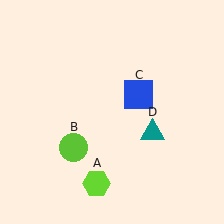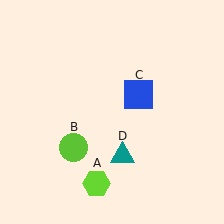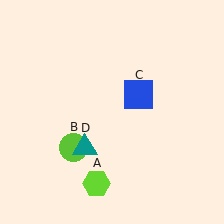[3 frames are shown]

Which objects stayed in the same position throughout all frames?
Lime hexagon (object A) and lime circle (object B) and blue square (object C) remained stationary.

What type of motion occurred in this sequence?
The teal triangle (object D) rotated clockwise around the center of the scene.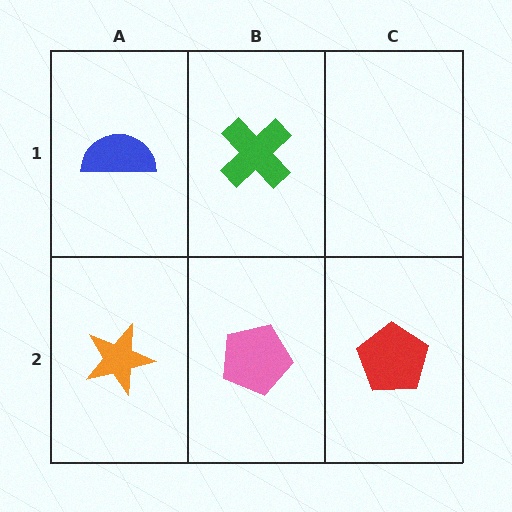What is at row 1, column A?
A blue semicircle.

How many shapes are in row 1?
2 shapes.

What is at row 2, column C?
A red pentagon.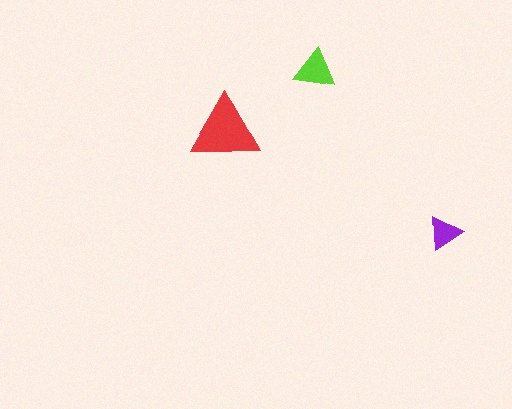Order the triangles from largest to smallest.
the red one, the lime one, the purple one.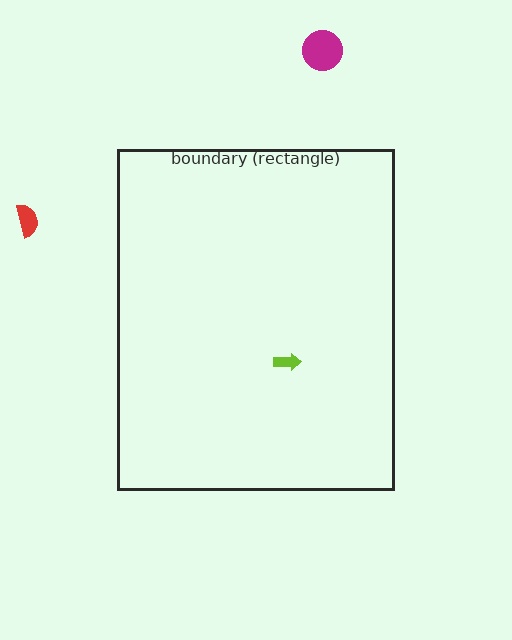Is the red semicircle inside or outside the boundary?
Outside.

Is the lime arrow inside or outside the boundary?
Inside.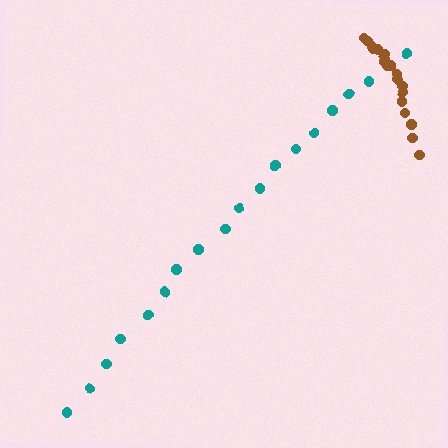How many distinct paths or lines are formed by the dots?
There are 2 distinct paths.